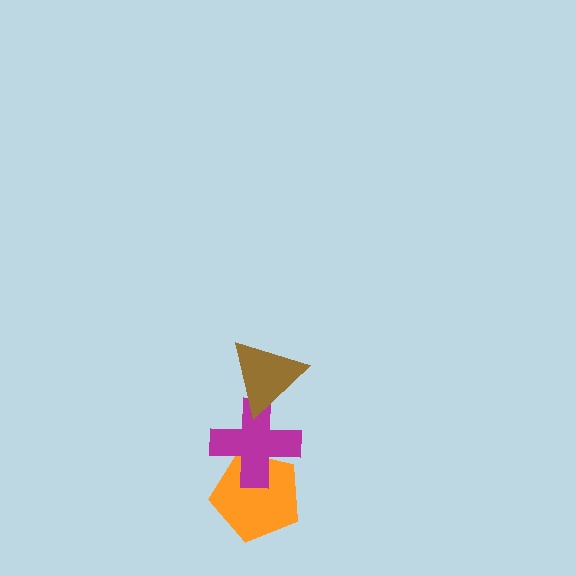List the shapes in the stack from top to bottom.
From top to bottom: the brown triangle, the magenta cross, the orange pentagon.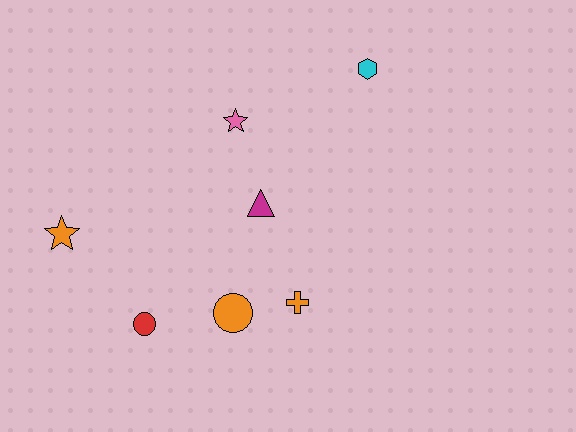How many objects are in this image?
There are 7 objects.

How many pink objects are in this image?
There is 1 pink object.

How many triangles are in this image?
There is 1 triangle.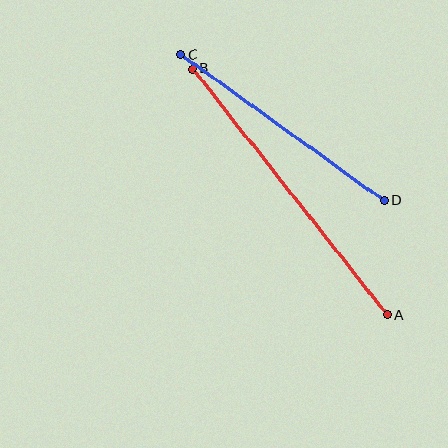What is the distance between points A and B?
The distance is approximately 313 pixels.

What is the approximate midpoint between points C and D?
The midpoint is at approximately (282, 127) pixels.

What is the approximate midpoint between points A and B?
The midpoint is at approximately (290, 192) pixels.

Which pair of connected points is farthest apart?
Points A and B are farthest apart.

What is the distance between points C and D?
The distance is approximately 250 pixels.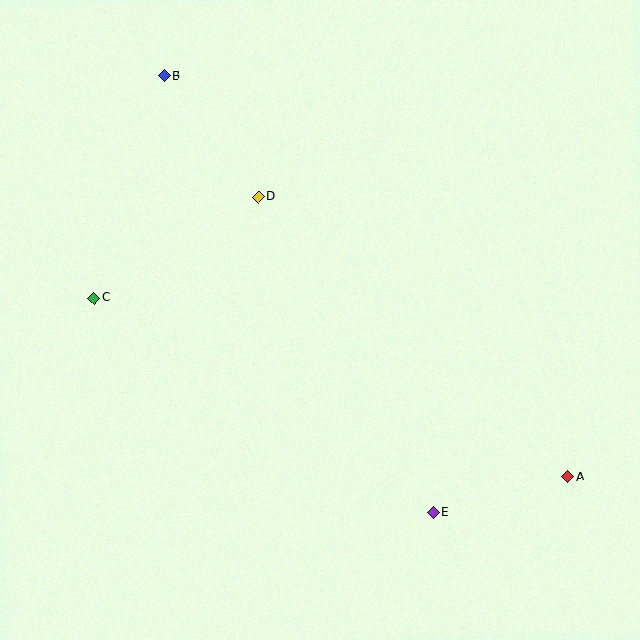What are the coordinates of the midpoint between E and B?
The midpoint between E and B is at (299, 294).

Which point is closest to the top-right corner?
Point D is closest to the top-right corner.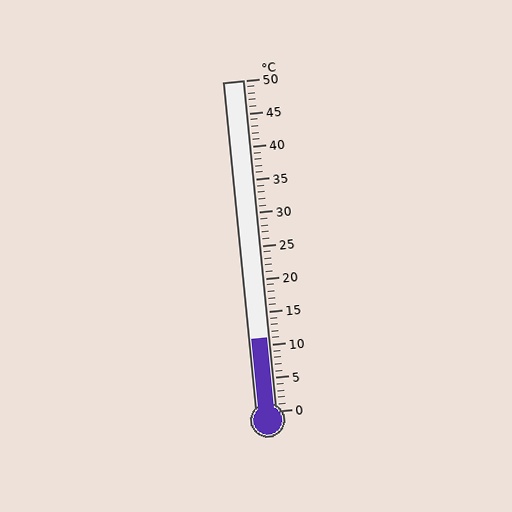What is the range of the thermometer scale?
The thermometer scale ranges from 0°C to 50°C.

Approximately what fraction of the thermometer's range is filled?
The thermometer is filled to approximately 20% of its range.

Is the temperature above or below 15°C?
The temperature is below 15°C.